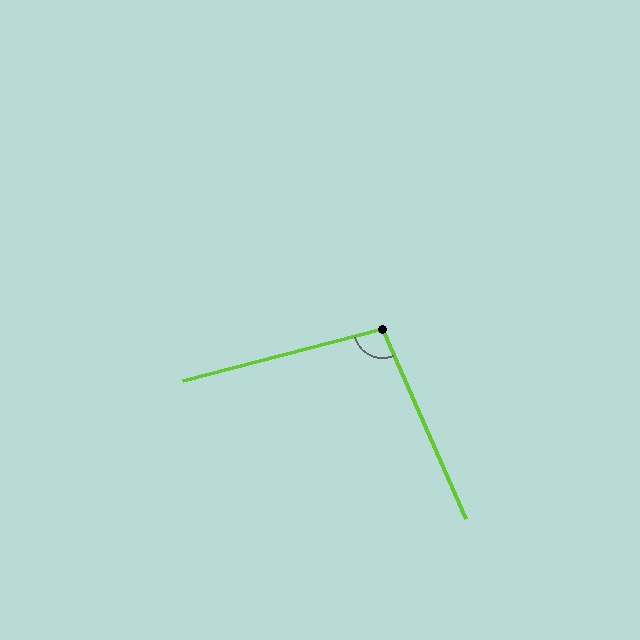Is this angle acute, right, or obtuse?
It is obtuse.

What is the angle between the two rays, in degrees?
Approximately 99 degrees.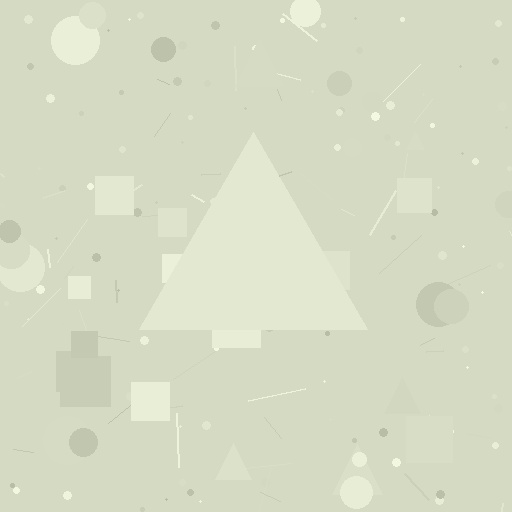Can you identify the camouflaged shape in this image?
The camouflaged shape is a triangle.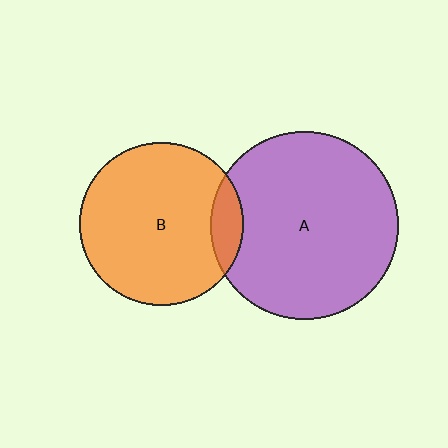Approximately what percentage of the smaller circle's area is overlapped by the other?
Approximately 10%.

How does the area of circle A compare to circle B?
Approximately 1.3 times.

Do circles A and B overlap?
Yes.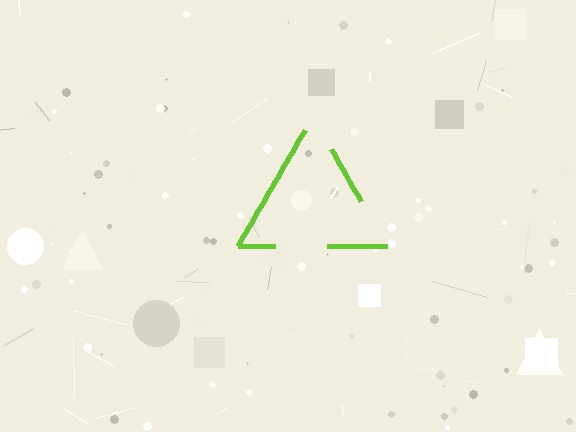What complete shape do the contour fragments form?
The contour fragments form a triangle.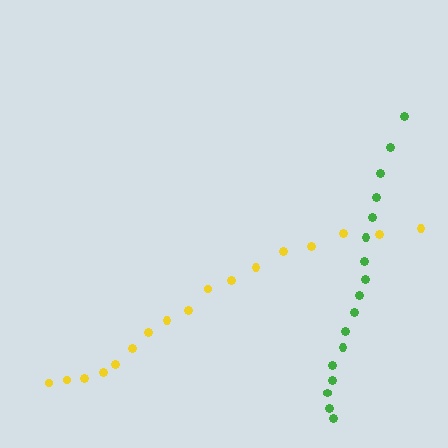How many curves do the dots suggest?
There are 2 distinct paths.